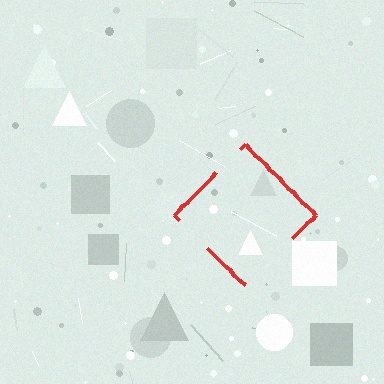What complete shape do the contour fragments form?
The contour fragments form a diamond.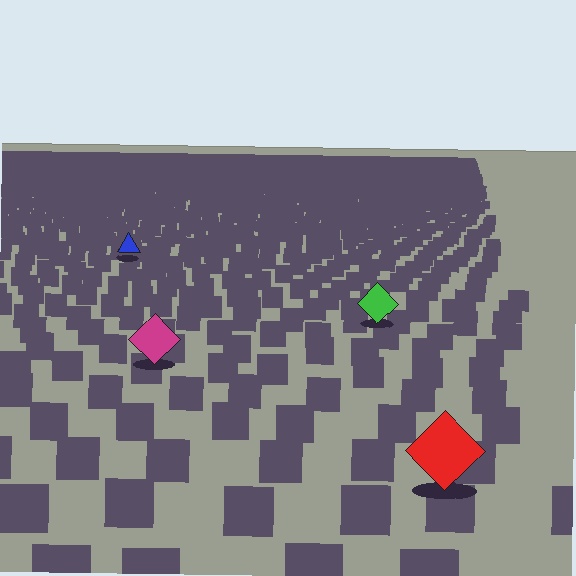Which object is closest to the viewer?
The red diamond is closest. The texture marks near it are larger and more spread out.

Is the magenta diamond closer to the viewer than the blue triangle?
Yes. The magenta diamond is closer — you can tell from the texture gradient: the ground texture is coarser near it.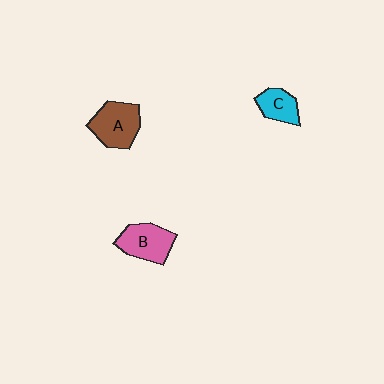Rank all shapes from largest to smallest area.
From largest to smallest: A (brown), B (pink), C (cyan).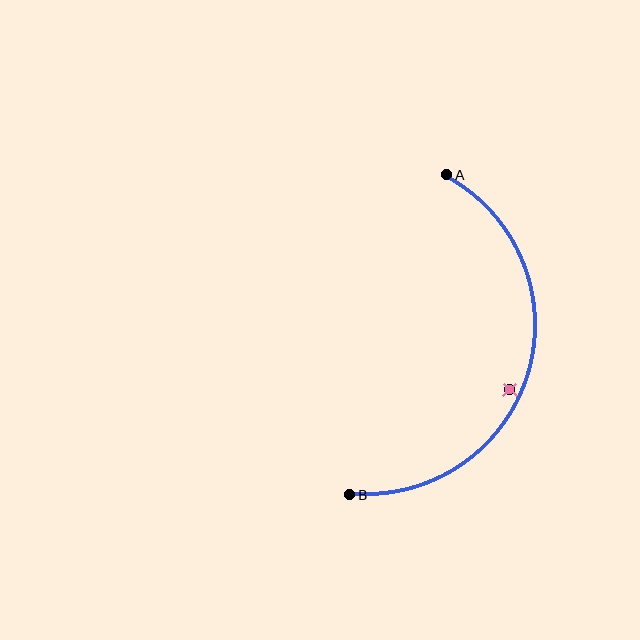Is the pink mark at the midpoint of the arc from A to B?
No — the pink mark does not lie on the arc at all. It sits slightly inside the curve.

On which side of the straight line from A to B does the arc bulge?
The arc bulges to the right of the straight line connecting A and B.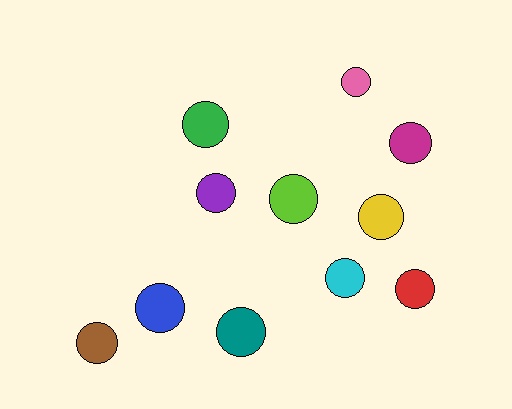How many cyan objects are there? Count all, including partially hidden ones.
There is 1 cyan object.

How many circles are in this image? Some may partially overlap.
There are 11 circles.